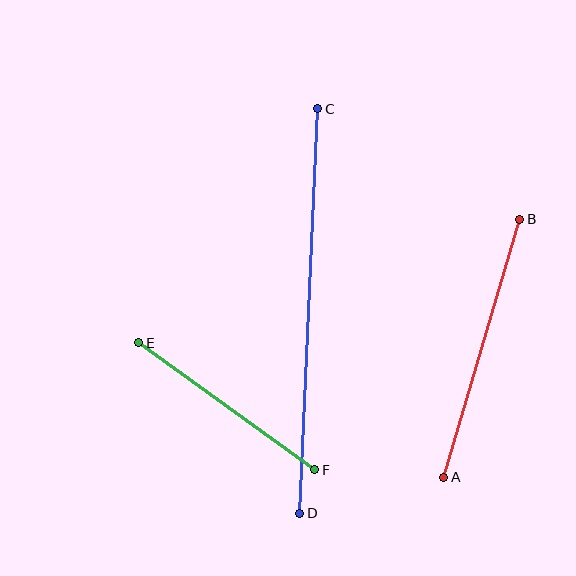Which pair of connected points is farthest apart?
Points C and D are farthest apart.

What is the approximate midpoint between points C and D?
The midpoint is at approximately (309, 311) pixels.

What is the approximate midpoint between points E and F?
The midpoint is at approximately (227, 406) pixels.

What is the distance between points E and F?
The distance is approximately 217 pixels.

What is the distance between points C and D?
The distance is approximately 404 pixels.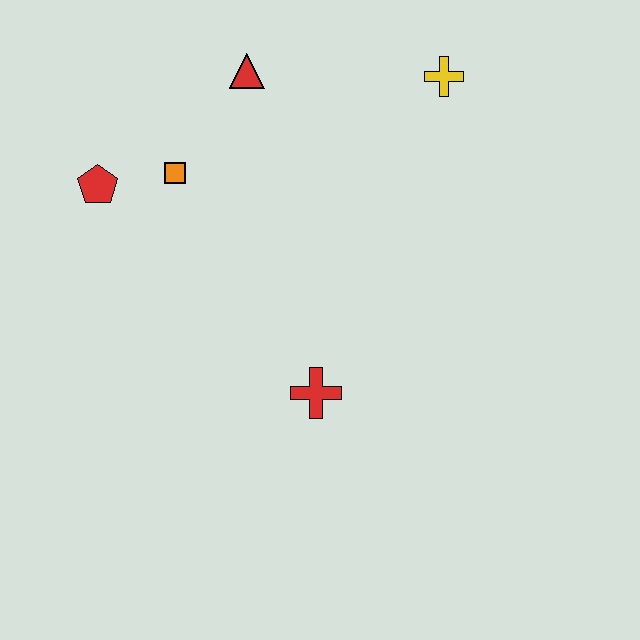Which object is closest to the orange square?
The red pentagon is closest to the orange square.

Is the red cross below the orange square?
Yes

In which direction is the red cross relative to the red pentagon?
The red cross is to the right of the red pentagon.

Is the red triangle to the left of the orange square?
No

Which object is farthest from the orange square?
The yellow cross is farthest from the orange square.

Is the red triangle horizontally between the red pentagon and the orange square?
No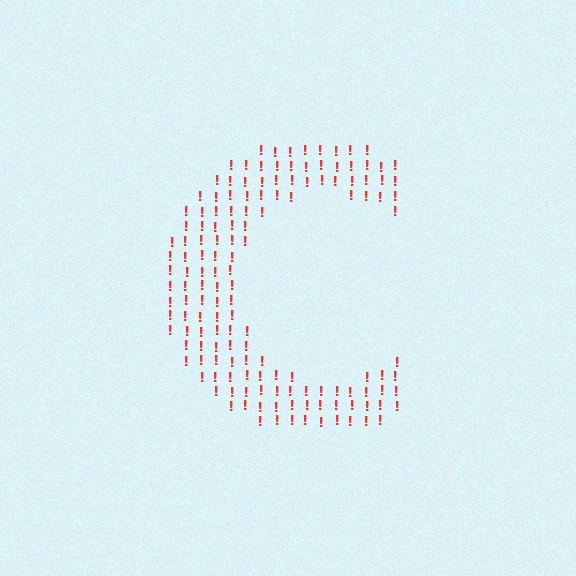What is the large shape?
The large shape is the letter C.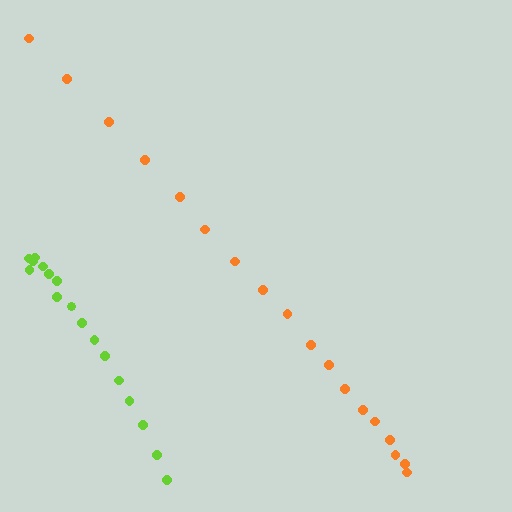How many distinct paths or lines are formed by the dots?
There are 2 distinct paths.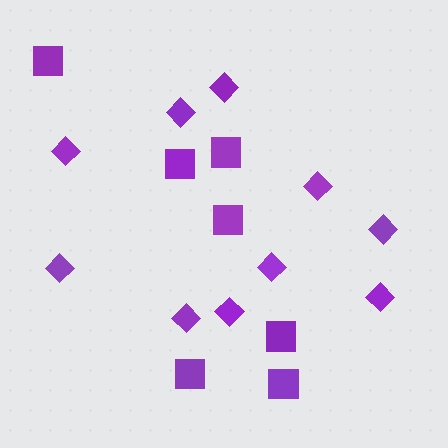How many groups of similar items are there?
There are 2 groups: one group of diamonds (10) and one group of squares (7).